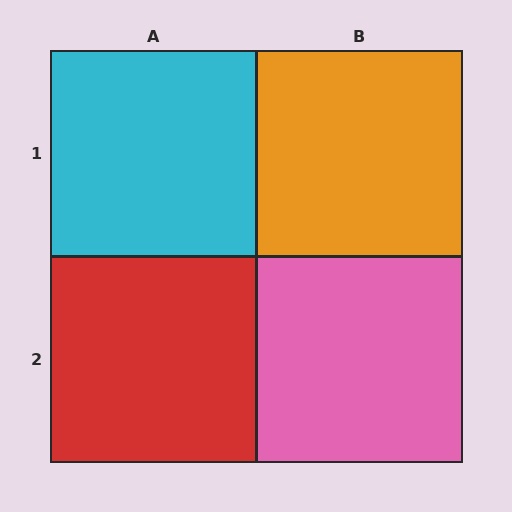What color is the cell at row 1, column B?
Orange.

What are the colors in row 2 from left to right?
Red, pink.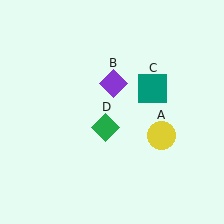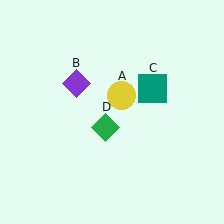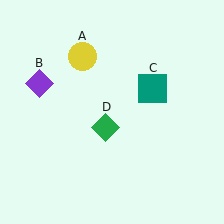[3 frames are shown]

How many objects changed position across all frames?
2 objects changed position: yellow circle (object A), purple diamond (object B).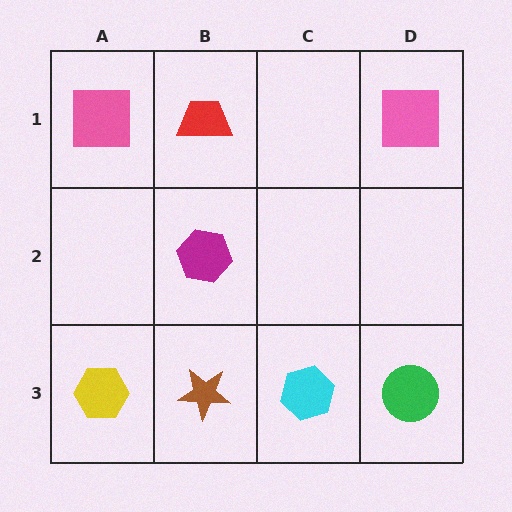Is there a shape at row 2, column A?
No, that cell is empty.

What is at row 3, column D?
A green circle.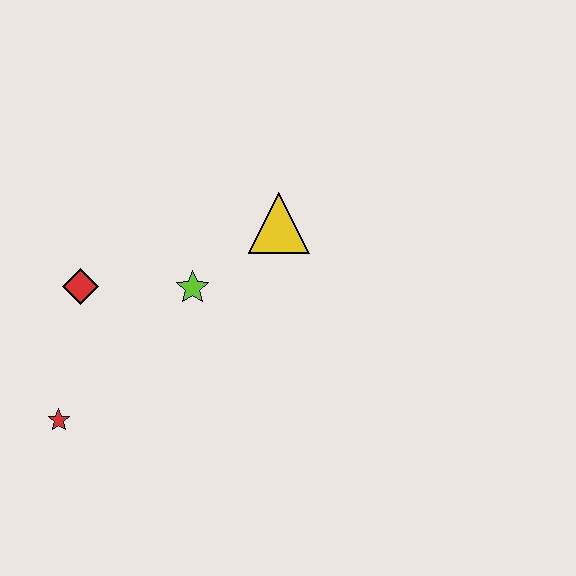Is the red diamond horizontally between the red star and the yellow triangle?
Yes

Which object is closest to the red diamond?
The lime star is closest to the red diamond.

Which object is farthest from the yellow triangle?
The red star is farthest from the yellow triangle.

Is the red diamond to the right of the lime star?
No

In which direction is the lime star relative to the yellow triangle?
The lime star is to the left of the yellow triangle.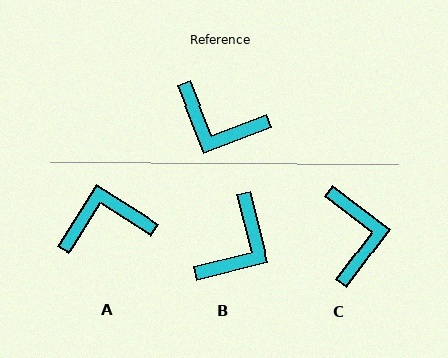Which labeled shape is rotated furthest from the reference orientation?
A, about 143 degrees away.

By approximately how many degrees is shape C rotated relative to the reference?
Approximately 122 degrees counter-clockwise.